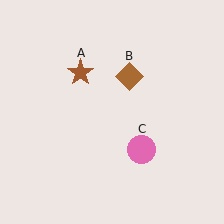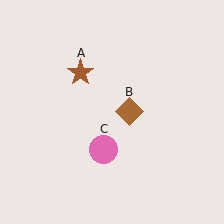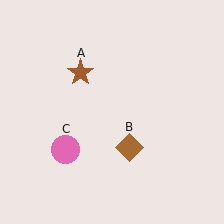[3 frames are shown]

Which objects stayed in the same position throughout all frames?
Brown star (object A) remained stationary.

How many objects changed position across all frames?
2 objects changed position: brown diamond (object B), pink circle (object C).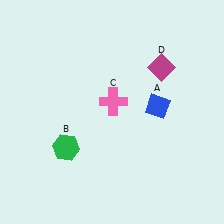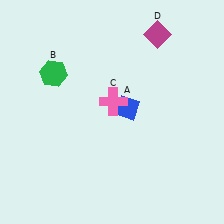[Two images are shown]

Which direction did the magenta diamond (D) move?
The magenta diamond (D) moved up.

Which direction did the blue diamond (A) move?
The blue diamond (A) moved left.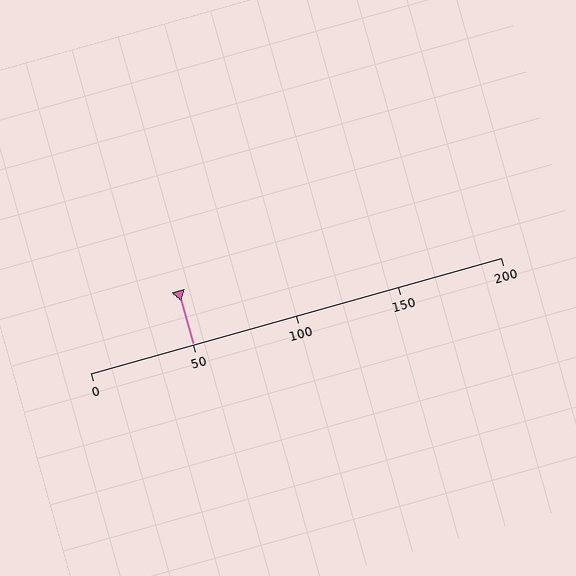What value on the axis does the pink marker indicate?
The marker indicates approximately 50.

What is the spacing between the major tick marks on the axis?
The major ticks are spaced 50 apart.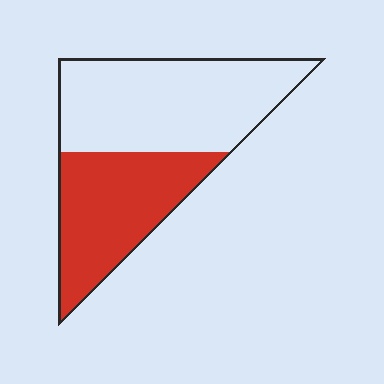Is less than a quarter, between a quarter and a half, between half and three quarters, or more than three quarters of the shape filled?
Between a quarter and a half.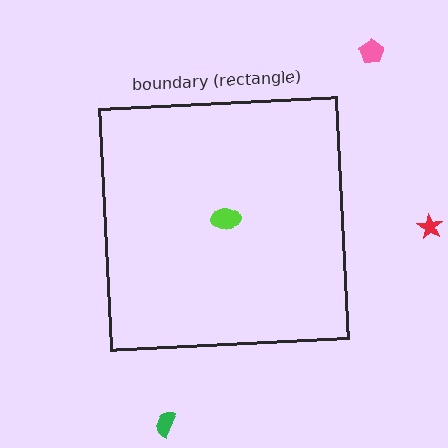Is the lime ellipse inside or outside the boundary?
Inside.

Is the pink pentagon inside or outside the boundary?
Outside.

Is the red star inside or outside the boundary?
Outside.